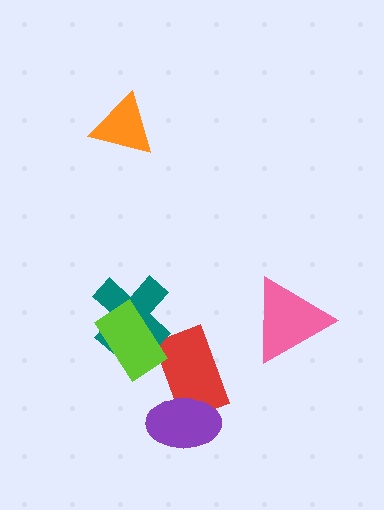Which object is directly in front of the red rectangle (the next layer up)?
The lime rectangle is directly in front of the red rectangle.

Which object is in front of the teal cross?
The lime rectangle is in front of the teal cross.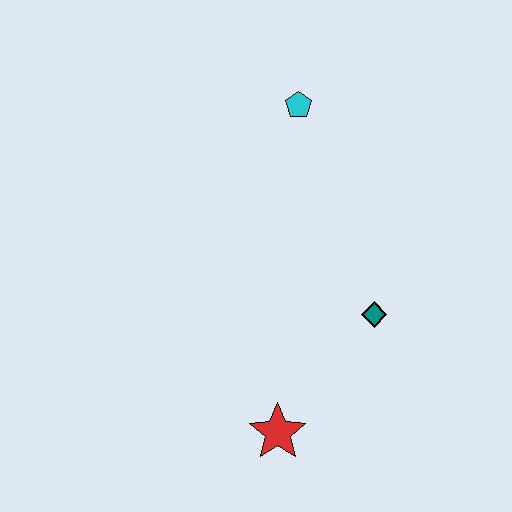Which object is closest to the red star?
The teal diamond is closest to the red star.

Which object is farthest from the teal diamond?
The cyan pentagon is farthest from the teal diamond.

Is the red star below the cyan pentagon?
Yes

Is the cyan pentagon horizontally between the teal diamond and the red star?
Yes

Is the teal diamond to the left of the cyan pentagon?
No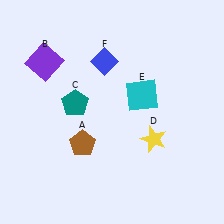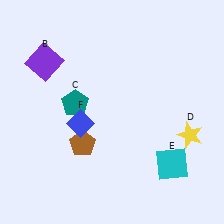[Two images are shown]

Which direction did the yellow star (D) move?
The yellow star (D) moved right.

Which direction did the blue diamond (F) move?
The blue diamond (F) moved down.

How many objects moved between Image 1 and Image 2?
3 objects moved between the two images.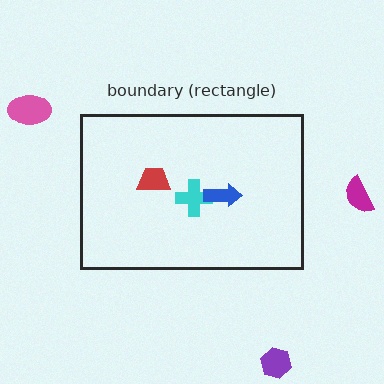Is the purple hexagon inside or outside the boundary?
Outside.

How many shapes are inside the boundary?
3 inside, 3 outside.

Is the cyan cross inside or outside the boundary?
Inside.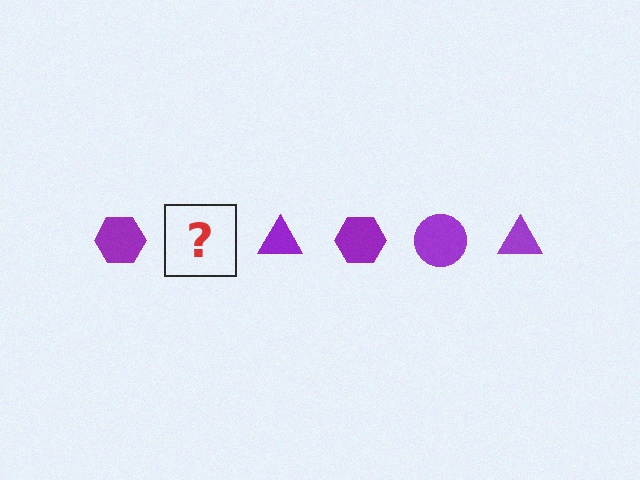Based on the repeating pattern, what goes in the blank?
The blank should be a purple circle.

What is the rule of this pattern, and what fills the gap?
The rule is that the pattern cycles through hexagon, circle, triangle shapes in purple. The gap should be filled with a purple circle.